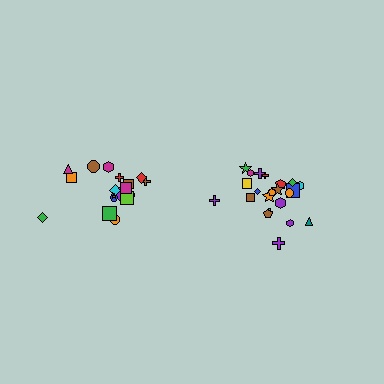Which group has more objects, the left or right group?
The right group.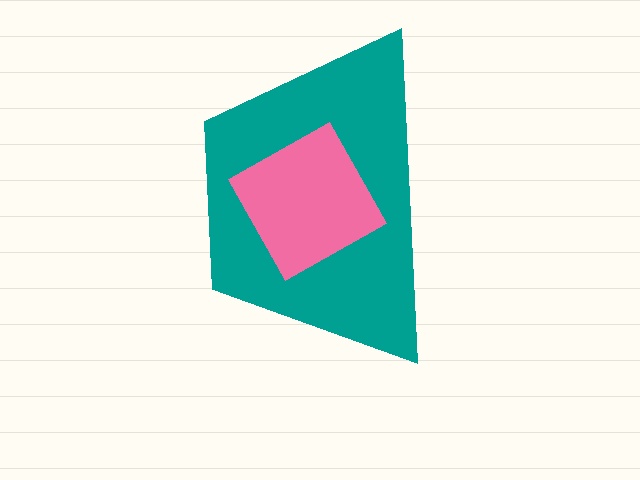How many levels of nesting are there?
2.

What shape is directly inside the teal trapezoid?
The pink diamond.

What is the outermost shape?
The teal trapezoid.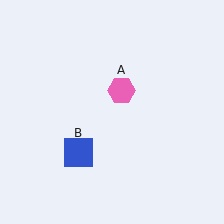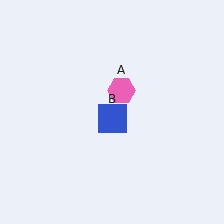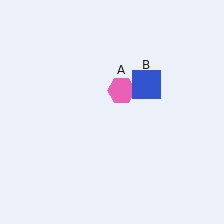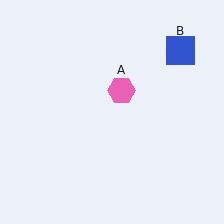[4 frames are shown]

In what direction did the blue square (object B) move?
The blue square (object B) moved up and to the right.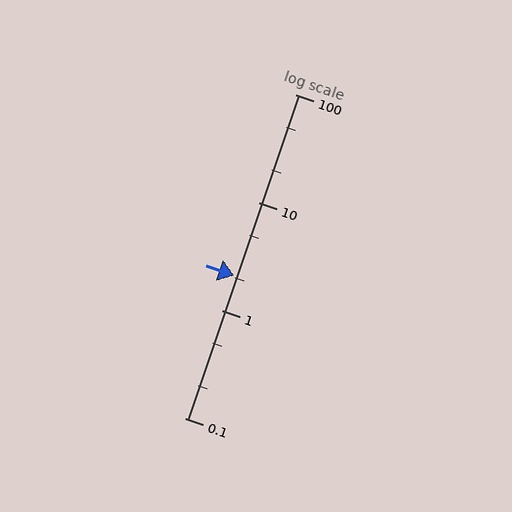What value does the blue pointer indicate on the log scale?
The pointer indicates approximately 2.1.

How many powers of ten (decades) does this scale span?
The scale spans 3 decades, from 0.1 to 100.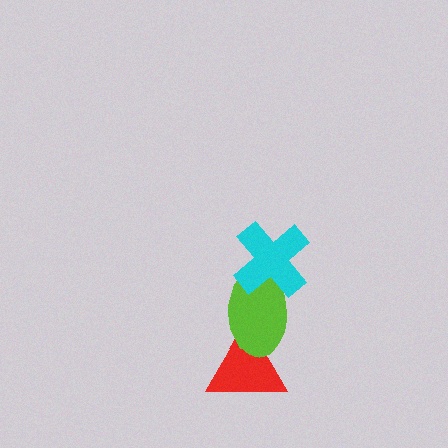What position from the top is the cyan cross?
The cyan cross is 1st from the top.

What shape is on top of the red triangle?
The lime ellipse is on top of the red triangle.